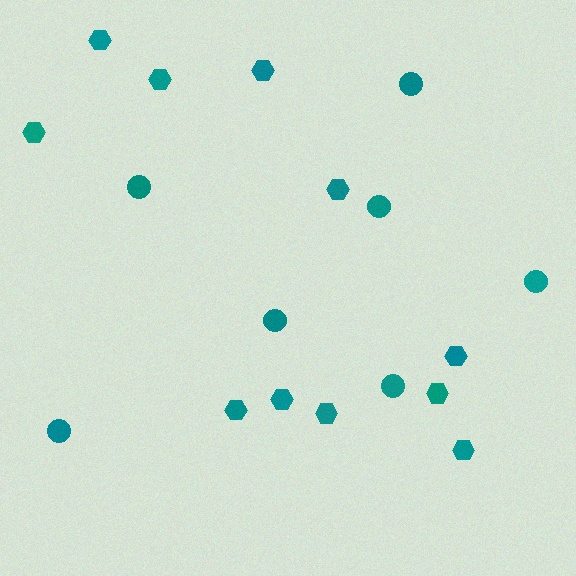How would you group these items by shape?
There are 2 groups: one group of circles (7) and one group of hexagons (11).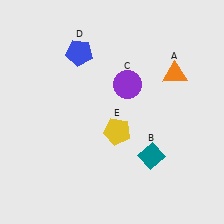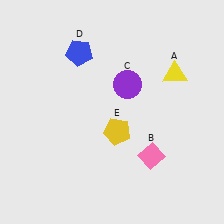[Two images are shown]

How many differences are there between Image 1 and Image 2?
There are 2 differences between the two images.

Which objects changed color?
A changed from orange to yellow. B changed from teal to pink.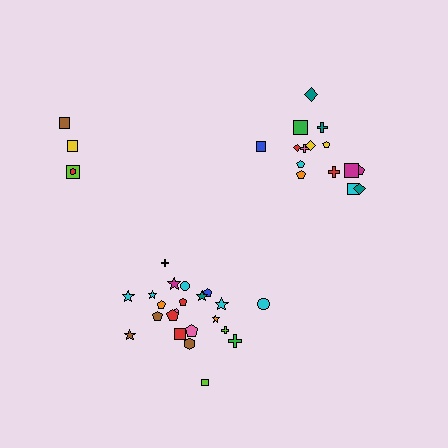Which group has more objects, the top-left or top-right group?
The top-right group.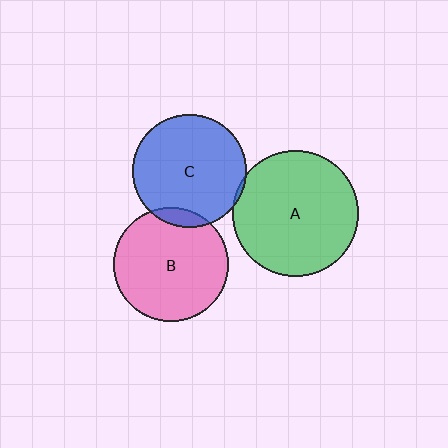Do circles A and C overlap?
Yes.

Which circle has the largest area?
Circle A (green).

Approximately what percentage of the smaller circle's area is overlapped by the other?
Approximately 5%.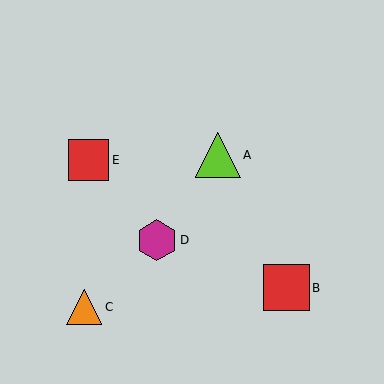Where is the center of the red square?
The center of the red square is at (89, 160).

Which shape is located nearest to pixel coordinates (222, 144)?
The lime triangle (labeled A) at (218, 155) is nearest to that location.